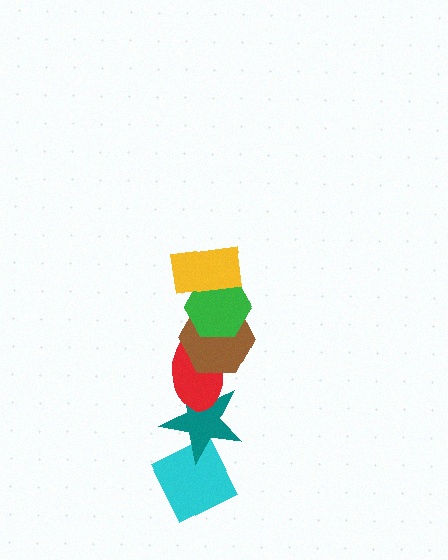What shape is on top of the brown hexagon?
The green hexagon is on top of the brown hexagon.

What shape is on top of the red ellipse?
The brown hexagon is on top of the red ellipse.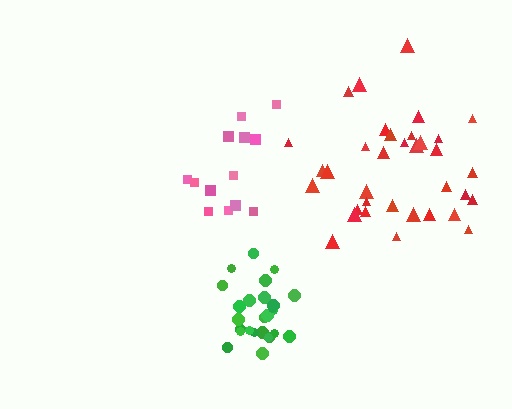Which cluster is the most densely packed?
Green.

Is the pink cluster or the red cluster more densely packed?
Pink.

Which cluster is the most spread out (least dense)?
Red.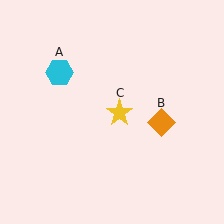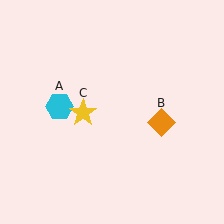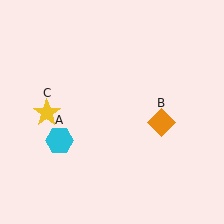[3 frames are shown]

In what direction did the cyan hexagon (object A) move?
The cyan hexagon (object A) moved down.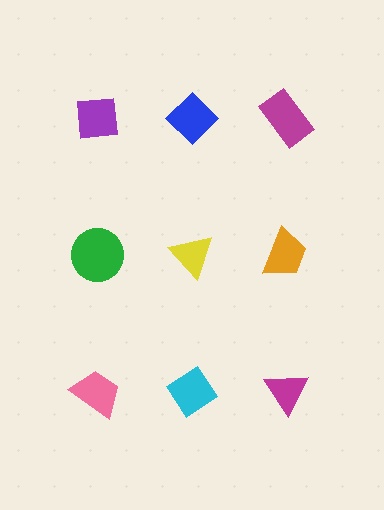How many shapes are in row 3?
3 shapes.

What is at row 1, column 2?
A blue diamond.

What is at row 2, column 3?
An orange trapezoid.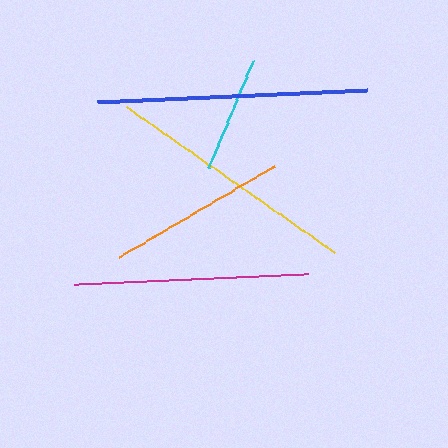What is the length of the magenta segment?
The magenta segment is approximately 235 pixels long.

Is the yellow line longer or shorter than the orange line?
The yellow line is longer than the orange line.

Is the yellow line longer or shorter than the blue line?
The blue line is longer than the yellow line.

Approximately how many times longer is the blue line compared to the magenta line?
The blue line is approximately 1.2 times the length of the magenta line.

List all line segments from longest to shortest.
From longest to shortest: blue, yellow, magenta, orange, cyan.